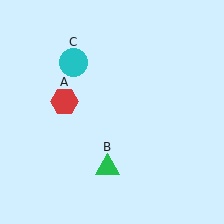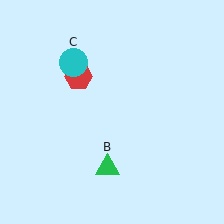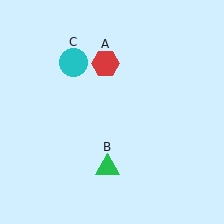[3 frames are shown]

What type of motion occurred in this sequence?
The red hexagon (object A) rotated clockwise around the center of the scene.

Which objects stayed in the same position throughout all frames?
Green triangle (object B) and cyan circle (object C) remained stationary.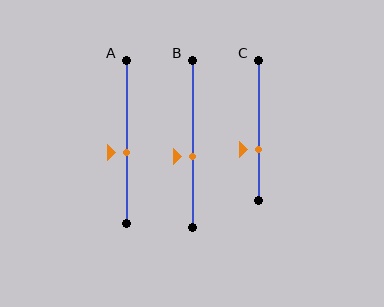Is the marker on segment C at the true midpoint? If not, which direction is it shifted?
No, the marker on segment C is shifted downward by about 13% of the segment length.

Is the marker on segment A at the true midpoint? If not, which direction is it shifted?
No, the marker on segment A is shifted downward by about 7% of the segment length.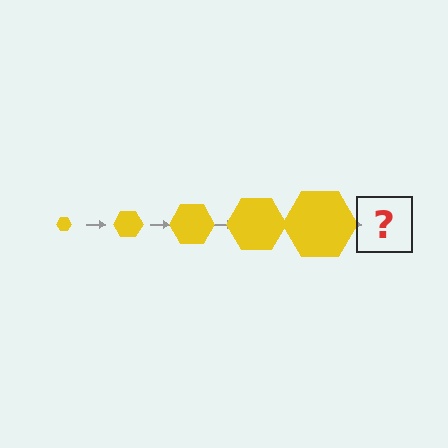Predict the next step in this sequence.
The next step is a yellow hexagon, larger than the previous one.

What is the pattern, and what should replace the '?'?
The pattern is that the hexagon gets progressively larger each step. The '?' should be a yellow hexagon, larger than the previous one.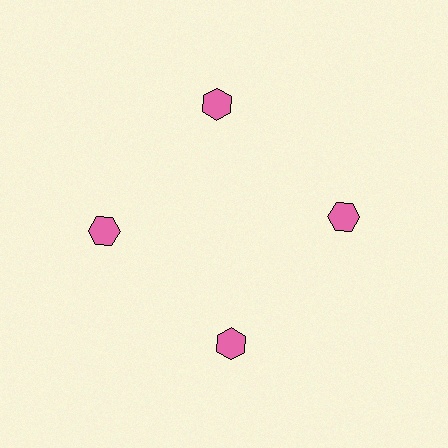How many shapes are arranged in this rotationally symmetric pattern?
There are 4 shapes, arranged in 4 groups of 1.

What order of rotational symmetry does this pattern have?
This pattern has 4-fold rotational symmetry.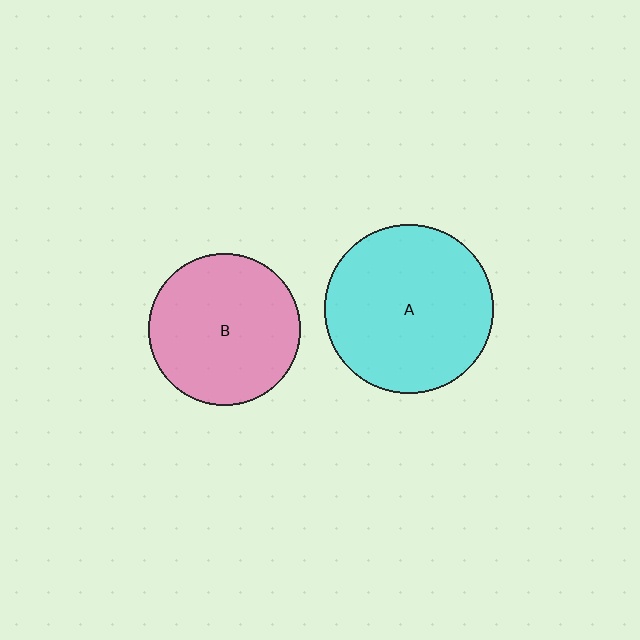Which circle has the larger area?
Circle A (cyan).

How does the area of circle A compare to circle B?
Approximately 1.2 times.